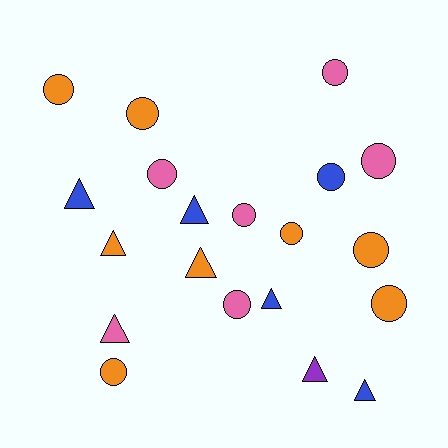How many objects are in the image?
There are 20 objects.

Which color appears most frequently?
Orange, with 8 objects.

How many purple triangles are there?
There is 1 purple triangle.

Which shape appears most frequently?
Circle, with 12 objects.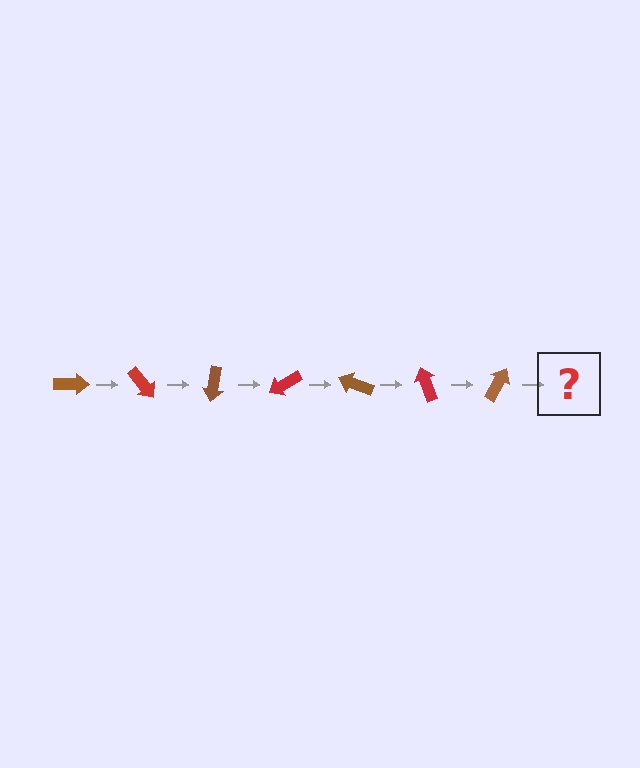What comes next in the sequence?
The next element should be a red arrow, rotated 350 degrees from the start.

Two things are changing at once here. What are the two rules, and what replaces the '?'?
The two rules are that it rotates 50 degrees each step and the color cycles through brown and red. The '?' should be a red arrow, rotated 350 degrees from the start.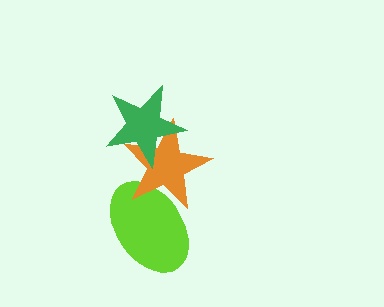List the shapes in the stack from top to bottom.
From top to bottom: the green star, the orange star, the lime ellipse.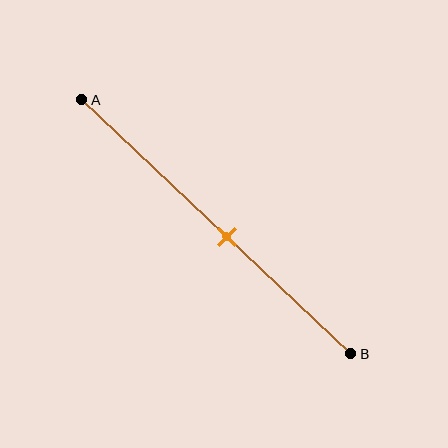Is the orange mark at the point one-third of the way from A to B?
No, the mark is at about 55% from A, not at the 33% one-third point.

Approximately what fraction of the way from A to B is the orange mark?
The orange mark is approximately 55% of the way from A to B.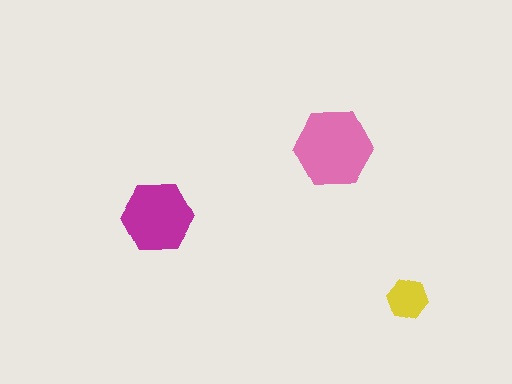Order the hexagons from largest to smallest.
the pink one, the magenta one, the yellow one.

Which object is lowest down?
The yellow hexagon is bottommost.